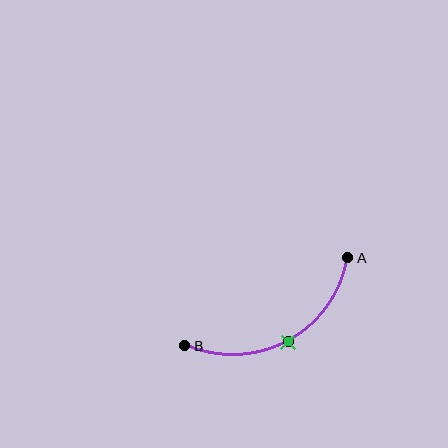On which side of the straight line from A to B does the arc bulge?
The arc bulges below the straight line connecting A and B.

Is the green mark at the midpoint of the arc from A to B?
Yes. The green mark lies on the arc at equal arc-length from both A and B — it is the arc midpoint.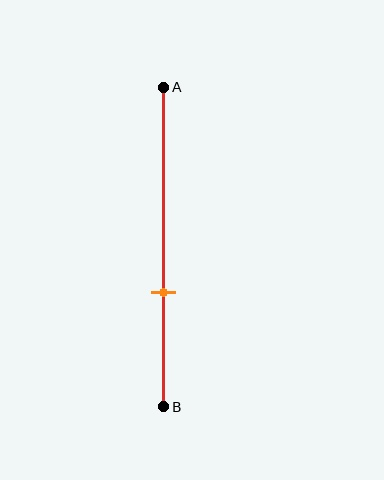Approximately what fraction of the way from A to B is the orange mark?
The orange mark is approximately 65% of the way from A to B.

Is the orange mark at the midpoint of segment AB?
No, the mark is at about 65% from A, not at the 50% midpoint.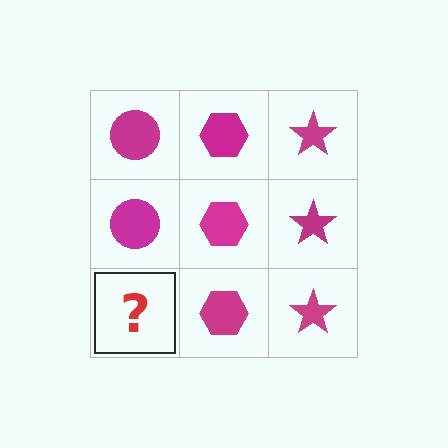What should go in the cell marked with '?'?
The missing cell should contain a magenta circle.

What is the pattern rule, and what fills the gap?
The rule is that each column has a consistent shape. The gap should be filled with a magenta circle.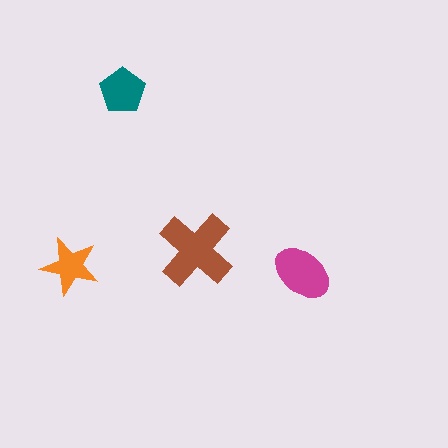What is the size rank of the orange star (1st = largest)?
4th.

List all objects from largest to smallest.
The brown cross, the magenta ellipse, the teal pentagon, the orange star.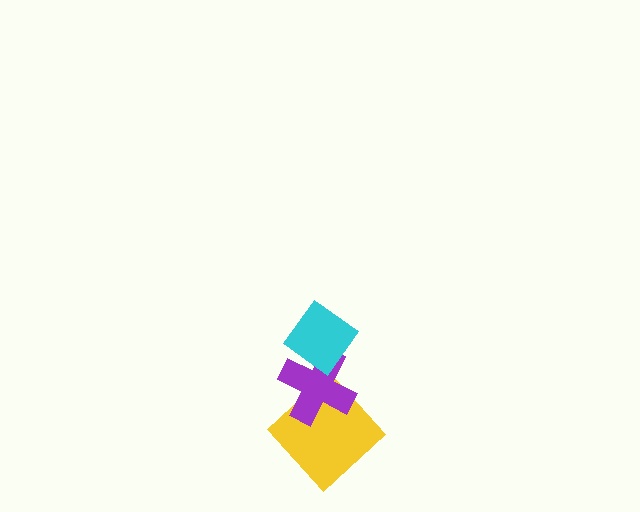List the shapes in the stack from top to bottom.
From top to bottom: the cyan diamond, the purple cross, the yellow diamond.